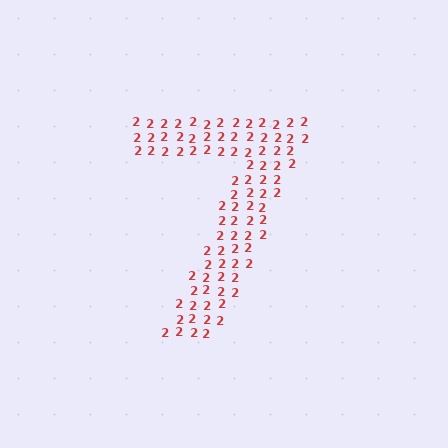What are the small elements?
The small elements are digit 2's.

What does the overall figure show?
The overall figure shows the digit 7.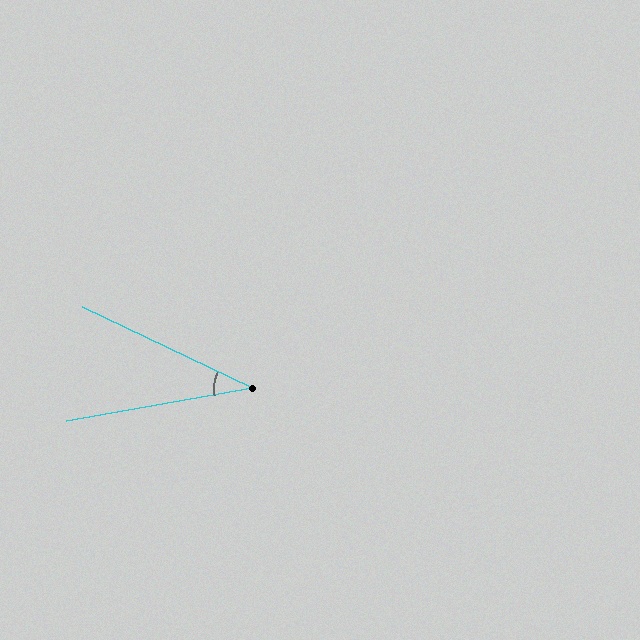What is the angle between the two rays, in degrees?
Approximately 36 degrees.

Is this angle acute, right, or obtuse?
It is acute.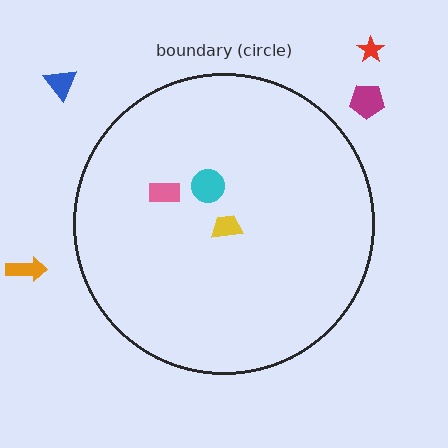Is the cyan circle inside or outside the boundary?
Inside.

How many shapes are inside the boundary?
3 inside, 4 outside.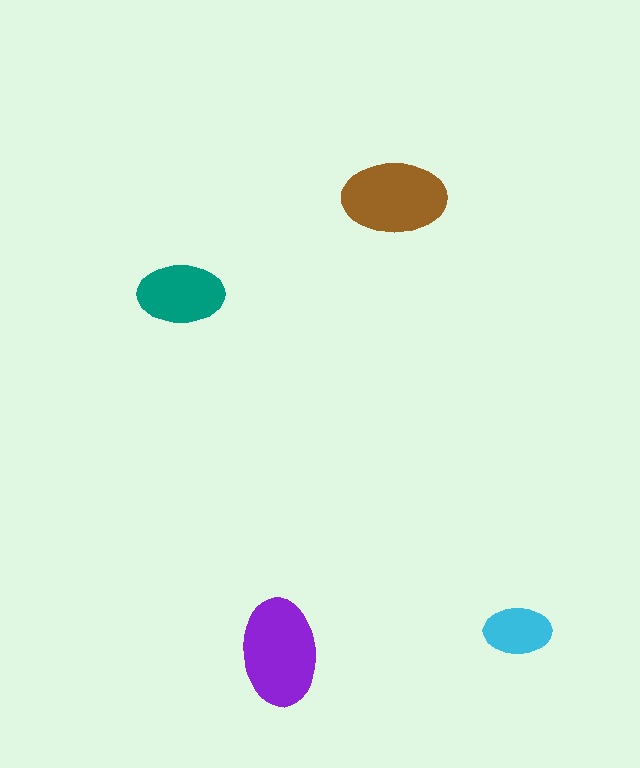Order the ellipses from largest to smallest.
the purple one, the brown one, the teal one, the cyan one.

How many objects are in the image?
There are 4 objects in the image.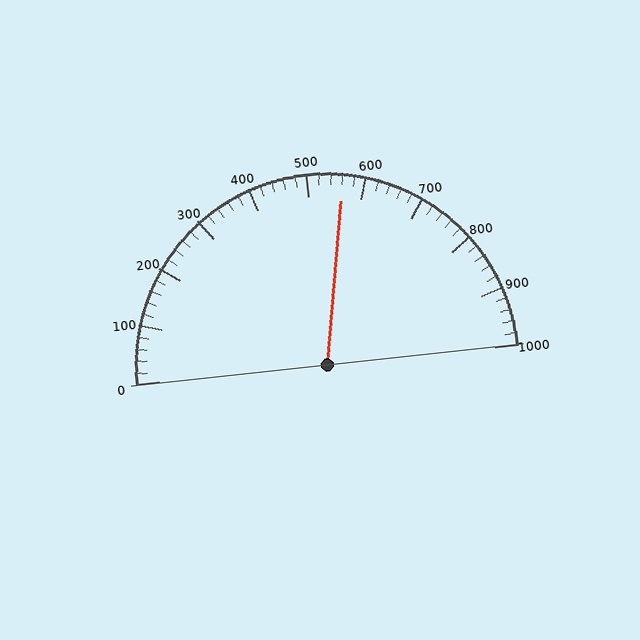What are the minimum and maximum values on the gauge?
The gauge ranges from 0 to 1000.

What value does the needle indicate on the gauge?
The needle indicates approximately 560.